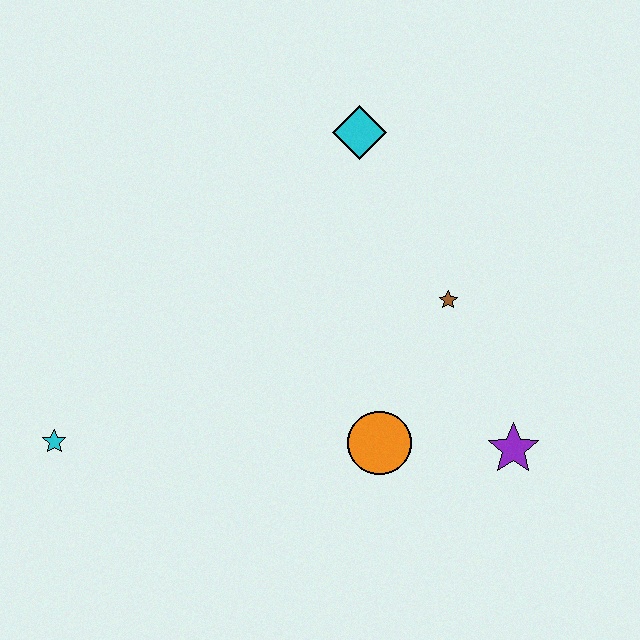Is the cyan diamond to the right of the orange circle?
No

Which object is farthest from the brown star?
The cyan star is farthest from the brown star.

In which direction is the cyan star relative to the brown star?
The cyan star is to the left of the brown star.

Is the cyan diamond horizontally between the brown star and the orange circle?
No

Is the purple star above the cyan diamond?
No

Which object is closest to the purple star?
The orange circle is closest to the purple star.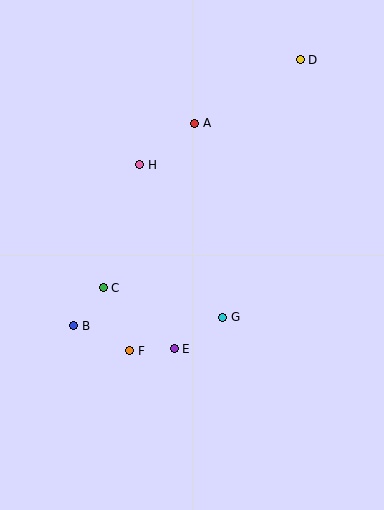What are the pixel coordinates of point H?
Point H is at (140, 165).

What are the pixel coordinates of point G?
Point G is at (223, 317).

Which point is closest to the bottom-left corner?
Point B is closest to the bottom-left corner.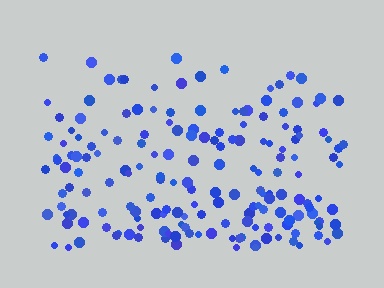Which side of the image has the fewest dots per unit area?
The top.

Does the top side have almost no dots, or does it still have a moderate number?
Still a moderate number, just noticeably fewer than the bottom.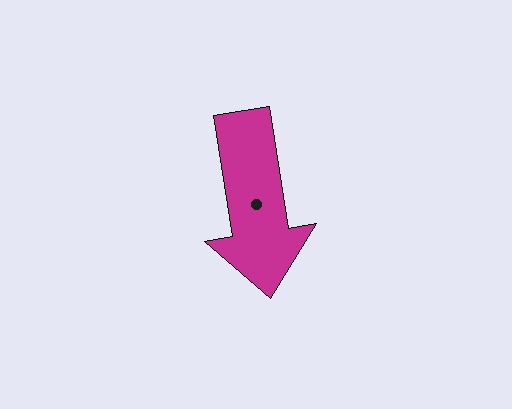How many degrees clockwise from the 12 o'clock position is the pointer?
Approximately 171 degrees.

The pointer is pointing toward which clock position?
Roughly 6 o'clock.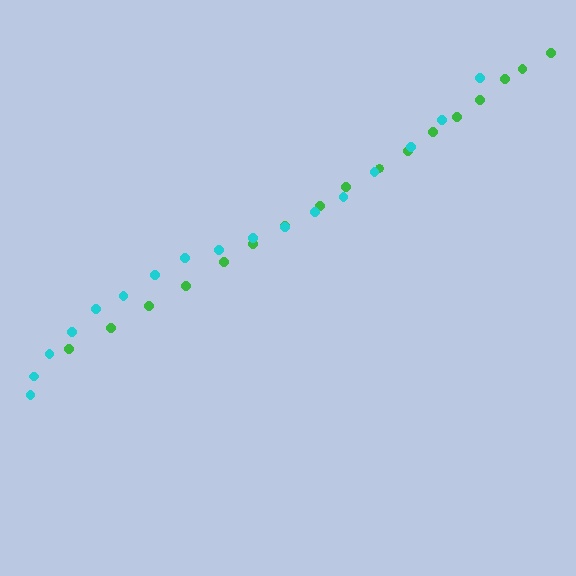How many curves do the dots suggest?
There are 2 distinct paths.